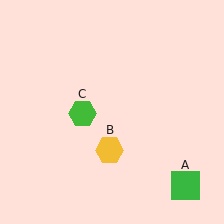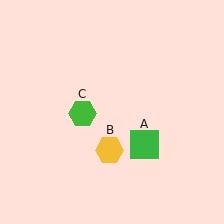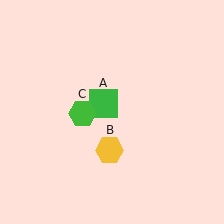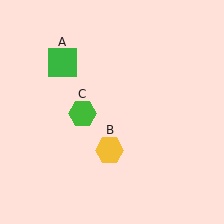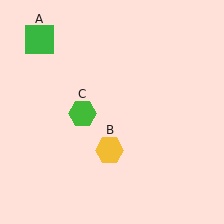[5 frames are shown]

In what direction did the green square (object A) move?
The green square (object A) moved up and to the left.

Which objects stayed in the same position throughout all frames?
Yellow hexagon (object B) and green hexagon (object C) remained stationary.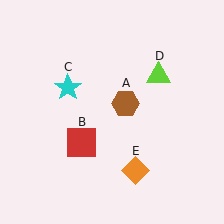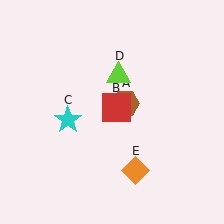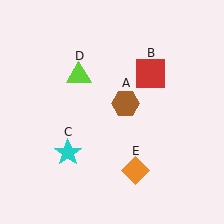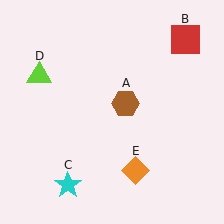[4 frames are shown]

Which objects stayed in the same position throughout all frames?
Brown hexagon (object A) and orange diamond (object E) remained stationary.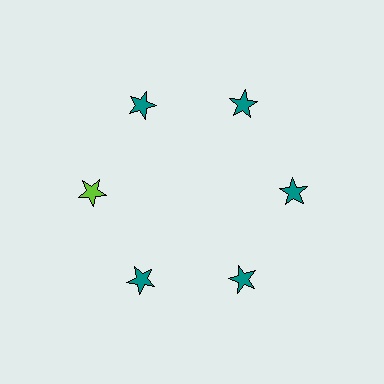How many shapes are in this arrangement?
There are 6 shapes arranged in a ring pattern.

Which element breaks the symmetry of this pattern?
The lime star at roughly the 9 o'clock position breaks the symmetry. All other shapes are teal stars.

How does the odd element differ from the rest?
It has a different color: lime instead of teal.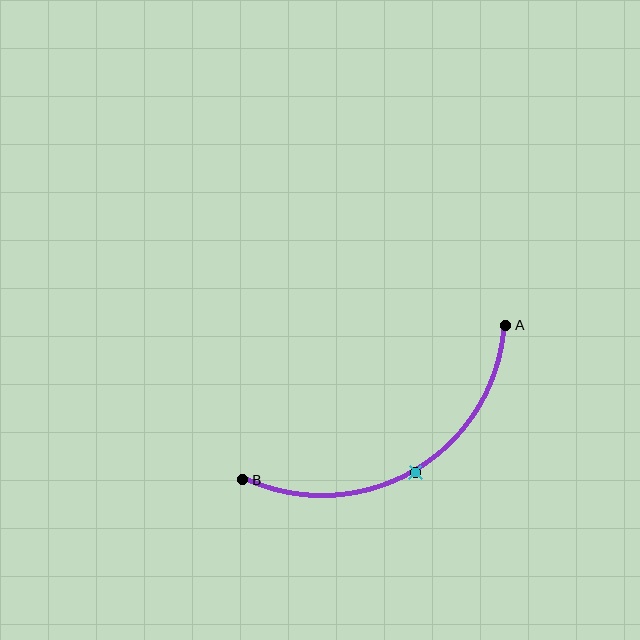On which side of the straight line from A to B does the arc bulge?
The arc bulges below the straight line connecting A and B.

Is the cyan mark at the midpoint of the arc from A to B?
Yes. The cyan mark lies on the arc at equal arc-length from both A and B — it is the arc midpoint.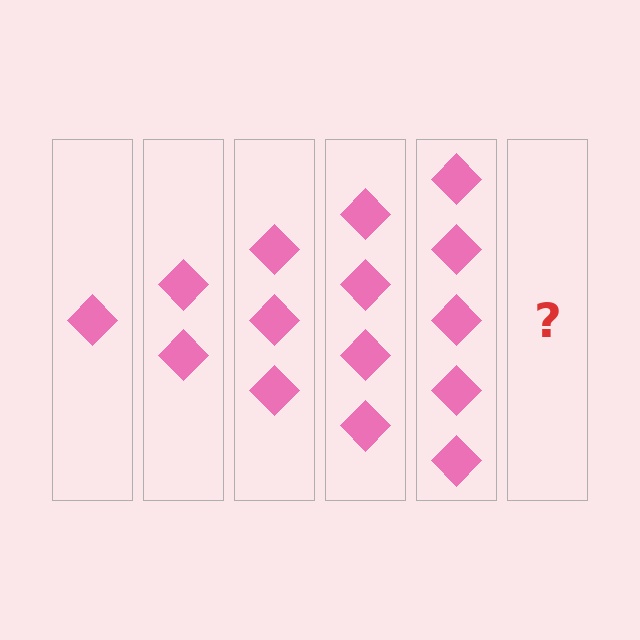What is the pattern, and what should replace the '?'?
The pattern is that each step adds one more diamond. The '?' should be 6 diamonds.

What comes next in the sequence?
The next element should be 6 diamonds.